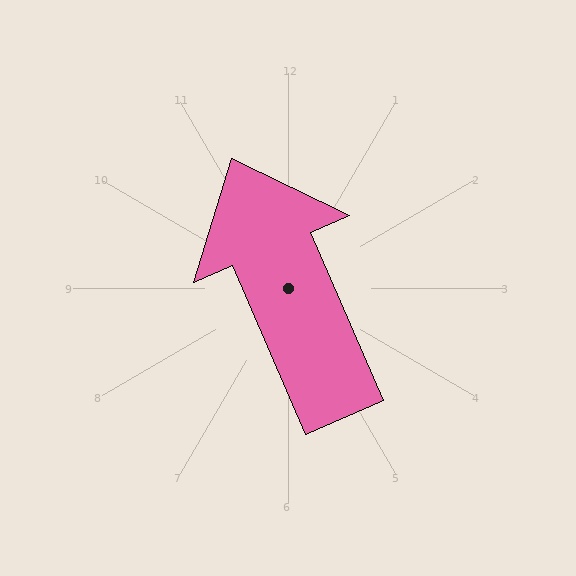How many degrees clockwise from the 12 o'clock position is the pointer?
Approximately 337 degrees.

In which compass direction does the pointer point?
Northwest.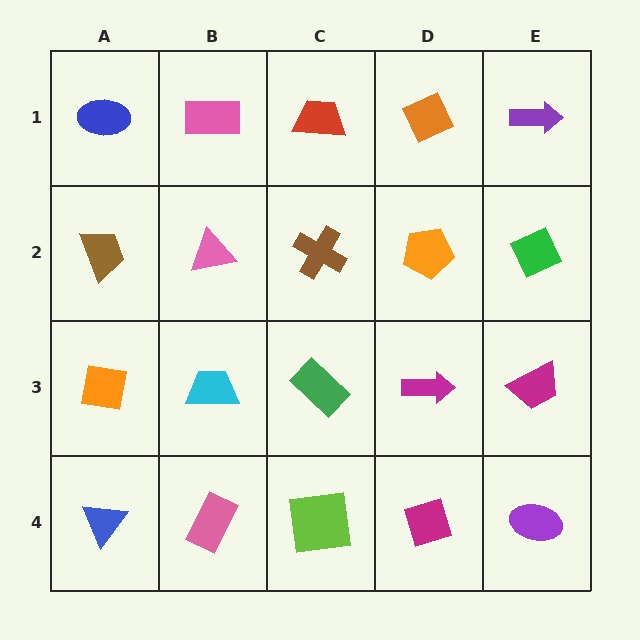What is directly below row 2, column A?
An orange square.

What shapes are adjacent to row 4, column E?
A magenta trapezoid (row 3, column E), a magenta diamond (row 4, column D).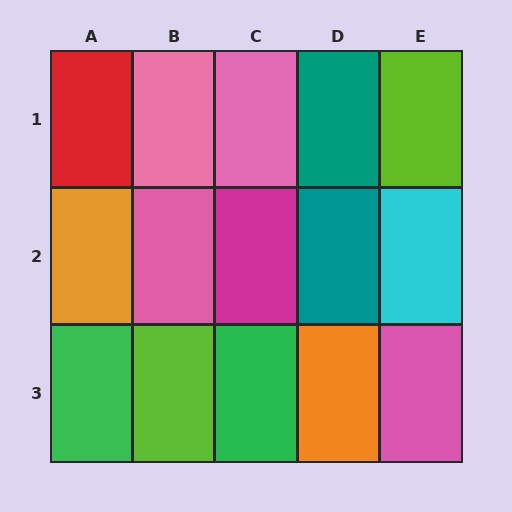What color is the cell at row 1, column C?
Pink.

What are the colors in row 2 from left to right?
Orange, pink, magenta, teal, cyan.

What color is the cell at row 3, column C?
Green.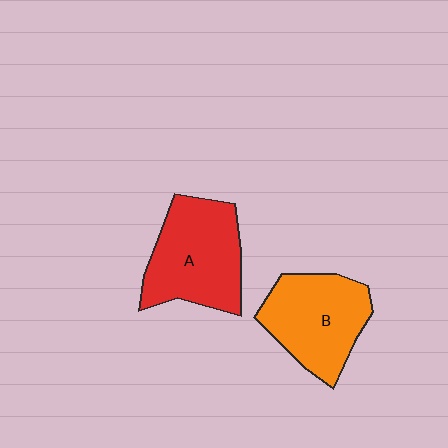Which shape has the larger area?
Shape A (red).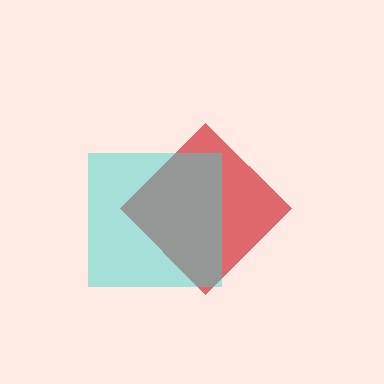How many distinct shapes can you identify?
There are 2 distinct shapes: a red diamond, a cyan square.